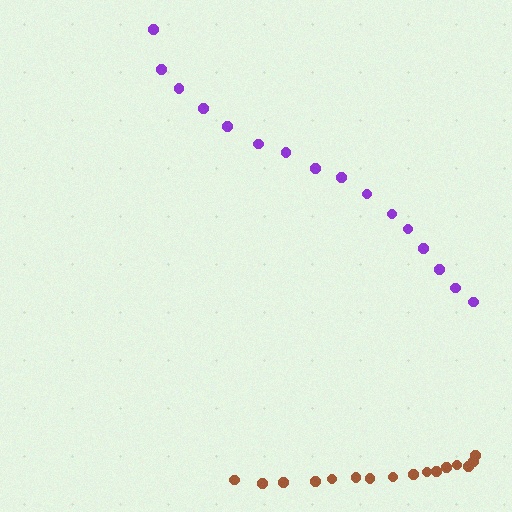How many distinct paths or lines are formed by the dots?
There are 2 distinct paths.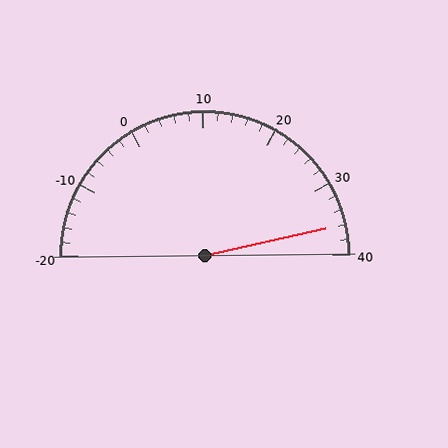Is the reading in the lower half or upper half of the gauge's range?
The reading is in the upper half of the range (-20 to 40).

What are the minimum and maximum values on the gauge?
The gauge ranges from -20 to 40.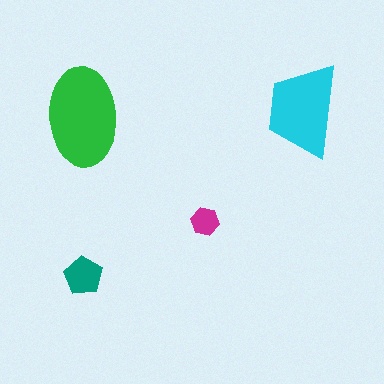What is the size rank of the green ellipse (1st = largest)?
1st.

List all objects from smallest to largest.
The magenta hexagon, the teal pentagon, the cyan trapezoid, the green ellipse.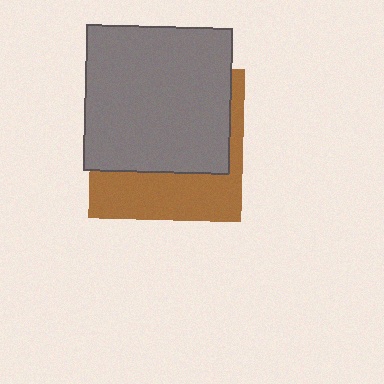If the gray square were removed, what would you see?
You would see the complete brown square.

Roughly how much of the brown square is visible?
A small part of it is visible (roughly 37%).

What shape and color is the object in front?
The object in front is a gray square.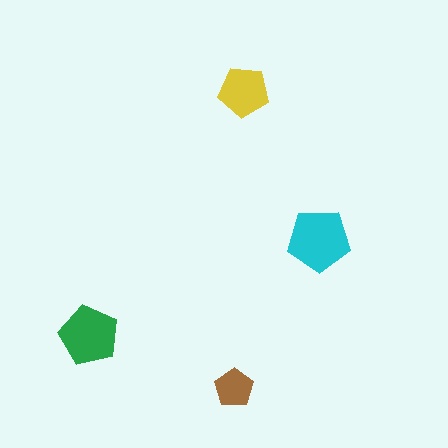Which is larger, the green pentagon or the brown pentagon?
The green one.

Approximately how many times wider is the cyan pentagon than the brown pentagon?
About 1.5 times wider.